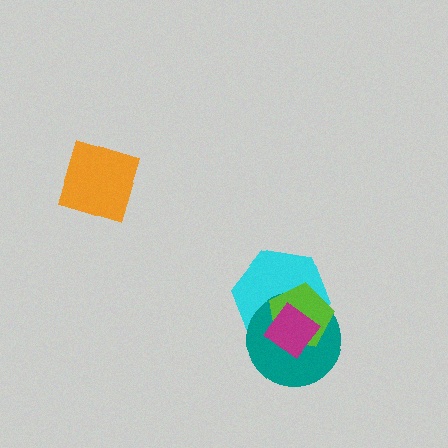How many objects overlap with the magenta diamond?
3 objects overlap with the magenta diamond.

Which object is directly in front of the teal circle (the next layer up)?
The lime pentagon is directly in front of the teal circle.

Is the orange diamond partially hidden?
No, no other shape covers it.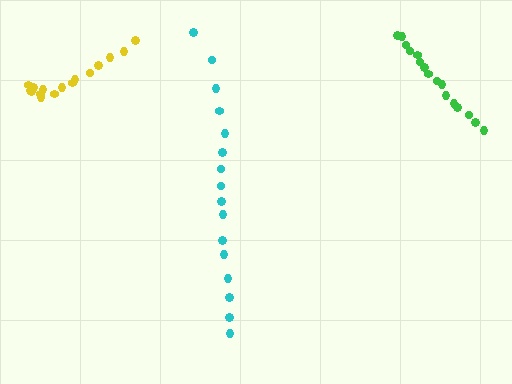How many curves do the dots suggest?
There are 3 distinct paths.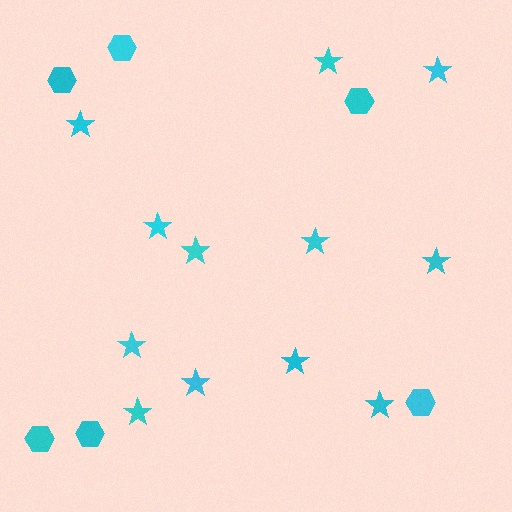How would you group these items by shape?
There are 2 groups: one group of hexagons (6) and one group of stars (12).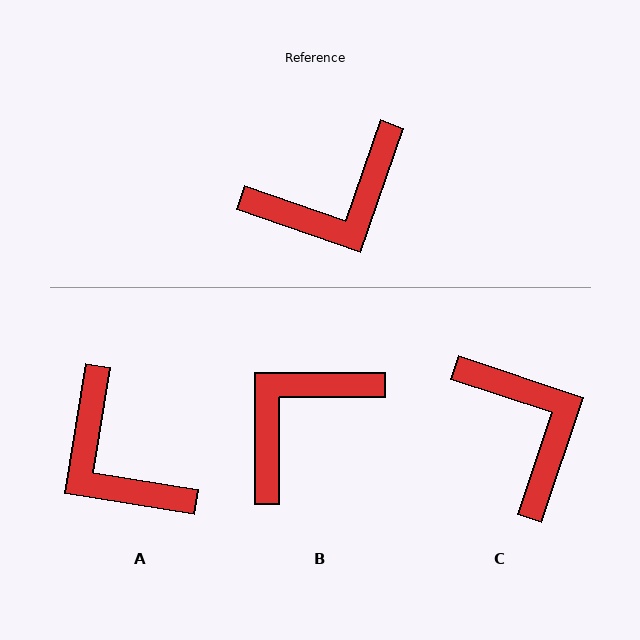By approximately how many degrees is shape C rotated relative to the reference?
Approximately 91 degrees counter-clockwise.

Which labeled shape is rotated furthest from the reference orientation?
B, about 161 degrees away.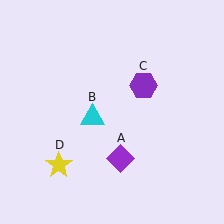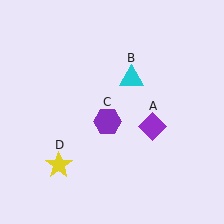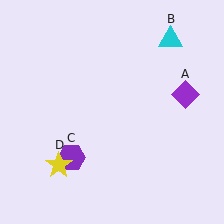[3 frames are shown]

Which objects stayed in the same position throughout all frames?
Yellow star (object D) remained stationary.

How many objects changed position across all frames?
3 objects changed position: purple diamond (object A), cyan triangle (object B), purple hexagon (object C).